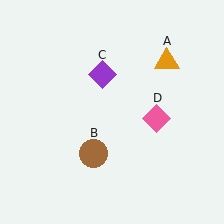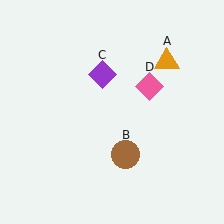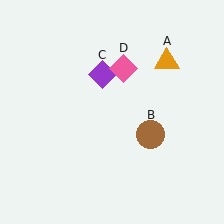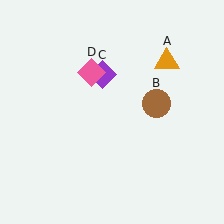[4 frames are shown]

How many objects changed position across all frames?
2 objects changed position: brown circle (object B), pink diamond (object D).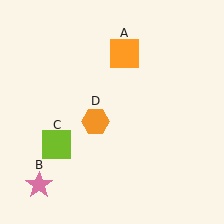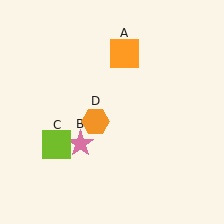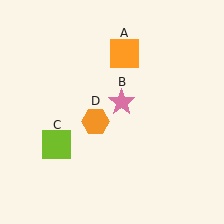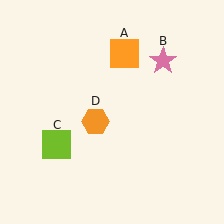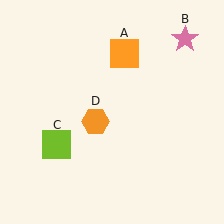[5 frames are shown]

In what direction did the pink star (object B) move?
The pink star (object B) moved up and to the right.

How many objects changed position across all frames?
1 object changed position: pink star (object B).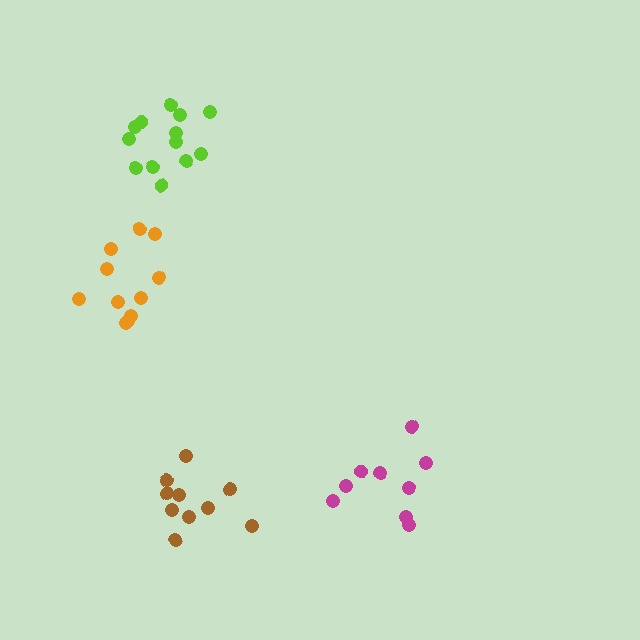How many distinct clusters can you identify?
There are 4 distinct clusters.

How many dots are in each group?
Group 1: 11 dots, Group 2: 10 dots, Group 3: 13 dots, Group 4: 9 dots (43 total).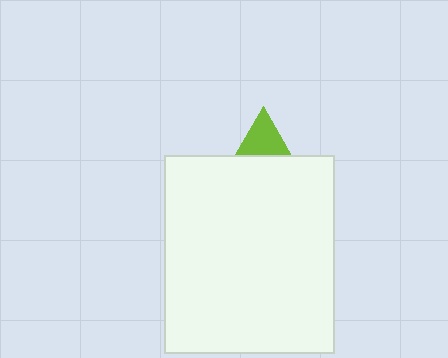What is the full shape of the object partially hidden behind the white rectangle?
The partially hidden object is a lime triangle.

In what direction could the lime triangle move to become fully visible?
The lime triangle could move up. That would shift it out from behind the white rectangle entirely.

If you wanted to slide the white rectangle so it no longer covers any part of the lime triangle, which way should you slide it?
Slide it down — that is the most direct way to separate the two shapes.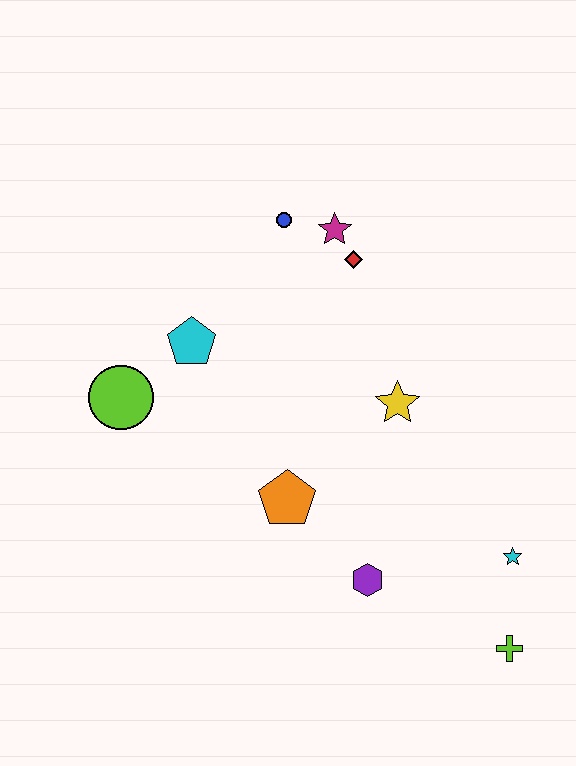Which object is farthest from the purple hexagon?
The blue circle is farthest from the purple hexagon.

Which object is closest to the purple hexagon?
The orange pentagon is closest to the purple hexagon.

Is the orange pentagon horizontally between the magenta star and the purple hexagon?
No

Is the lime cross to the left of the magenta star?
No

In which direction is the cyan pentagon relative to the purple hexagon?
The cyan pentagon is above the purple hexagon.